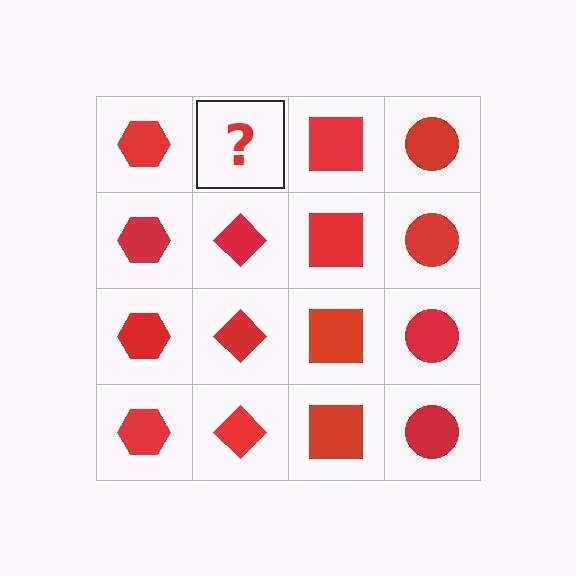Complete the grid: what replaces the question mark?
The question mark should be replaced with a red diamond.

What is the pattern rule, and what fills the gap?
The rule is that each column has a consistent shape. The gap should be filled with a red diamond.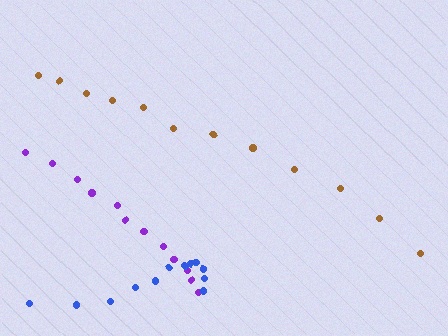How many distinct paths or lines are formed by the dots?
There are 3 distinct paths.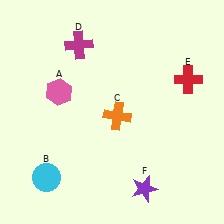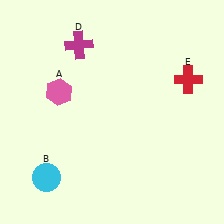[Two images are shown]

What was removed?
The orange cross (C), the purple star (F) were removed in Image 2.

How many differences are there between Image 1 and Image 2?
There are 2 differences between the two images.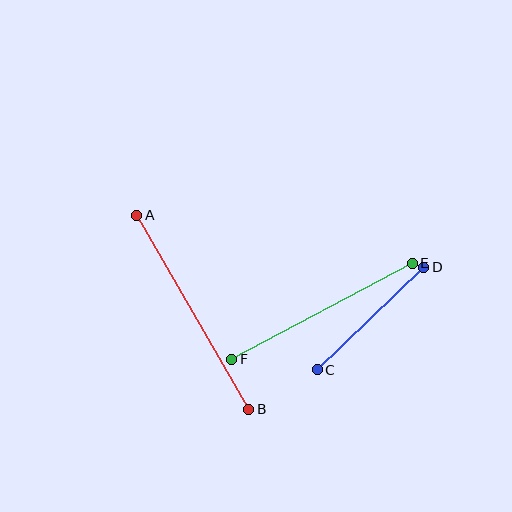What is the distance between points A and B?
The distance is approximately 224 pixels.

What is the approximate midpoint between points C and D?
The midpoint is at approximately (371, 318) pixels.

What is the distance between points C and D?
The distance is approximately 148 pixels.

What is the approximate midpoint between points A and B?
The midpoint is at approximately (193, 312) pixels.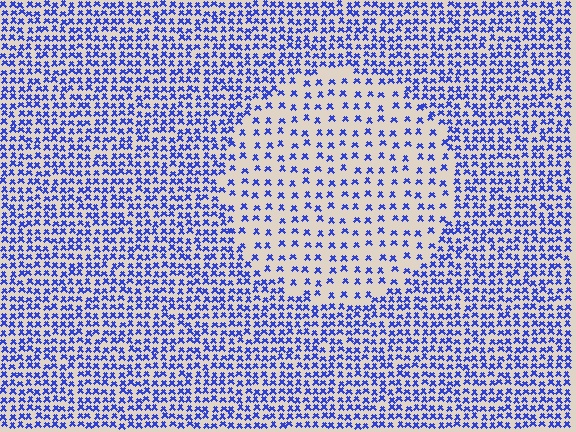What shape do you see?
I see a circle.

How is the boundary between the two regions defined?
The boundary is defined by a change in element density (approximately 2.2x ratio). All elements are the same color, size, and shape.